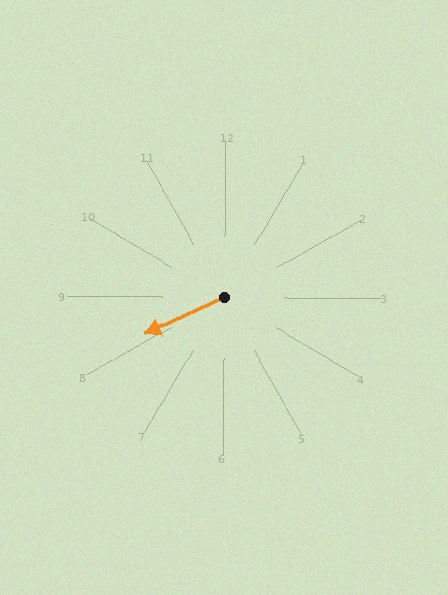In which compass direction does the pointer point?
Southwest.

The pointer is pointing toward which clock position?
Roughly 8 o'clock.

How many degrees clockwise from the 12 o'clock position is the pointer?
Approximately 245 degrees.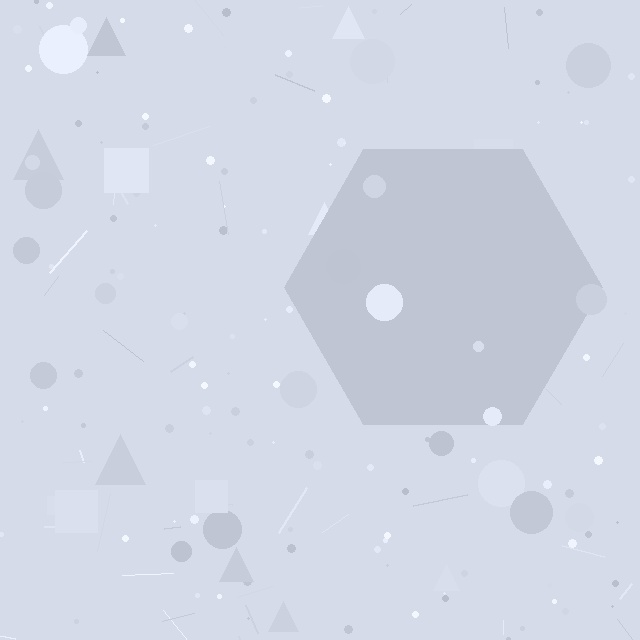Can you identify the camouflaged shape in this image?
The camouflaged shape is a hexagon.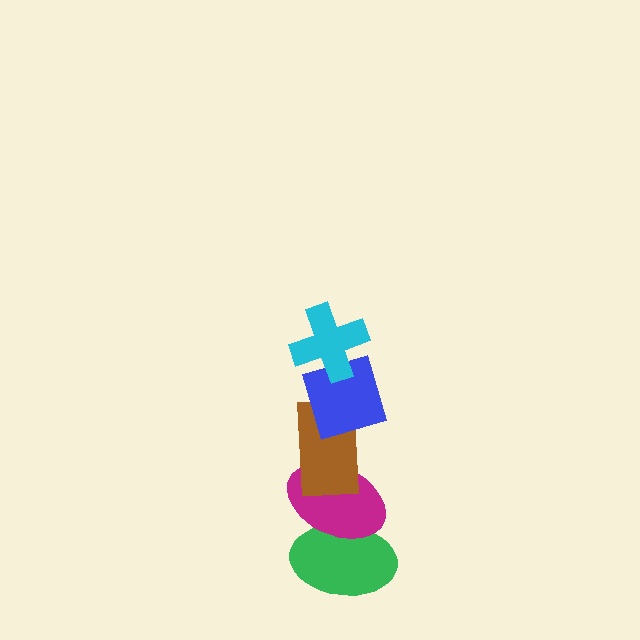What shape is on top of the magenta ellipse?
The brown rectangle is on top of the magenta ellipse.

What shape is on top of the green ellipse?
The magenta ellipse is on top of the green ellipse.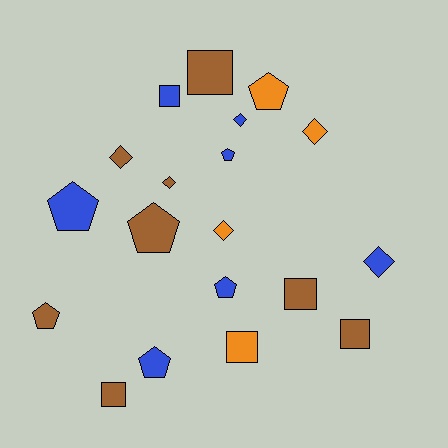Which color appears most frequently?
Brown, with 8 objects.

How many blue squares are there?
There is 1 blue square.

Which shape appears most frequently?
Pentagon, with 7 objects.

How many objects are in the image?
There are 19 objects.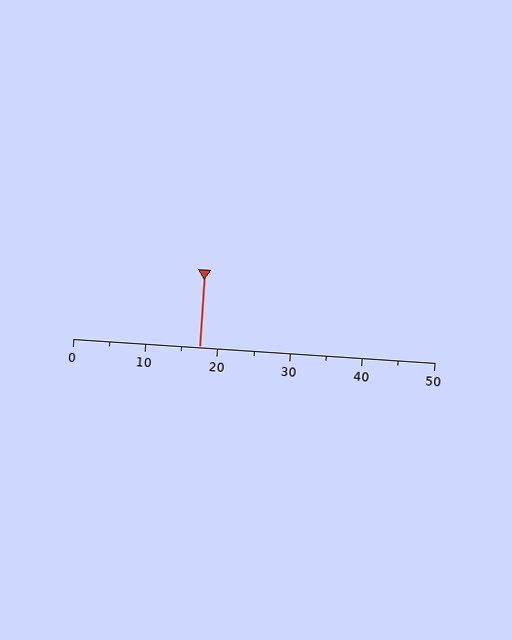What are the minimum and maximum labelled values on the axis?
The axis runs from 0 to 50.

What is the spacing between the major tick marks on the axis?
The major ticks are spaced 10 apart.